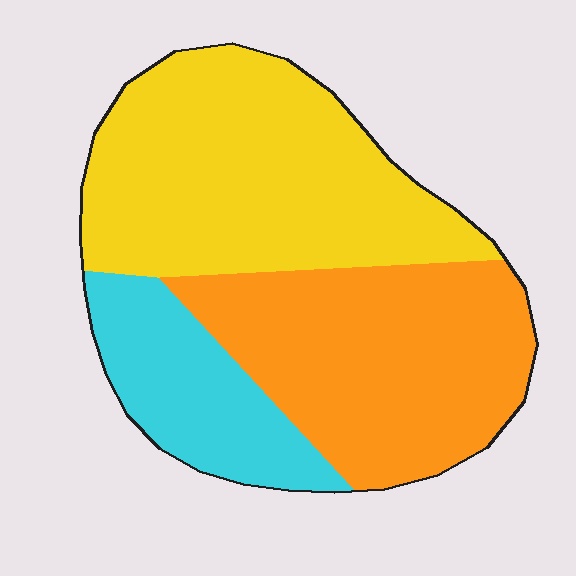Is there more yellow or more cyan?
Yellow.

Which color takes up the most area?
Yellow, at roughly 45%.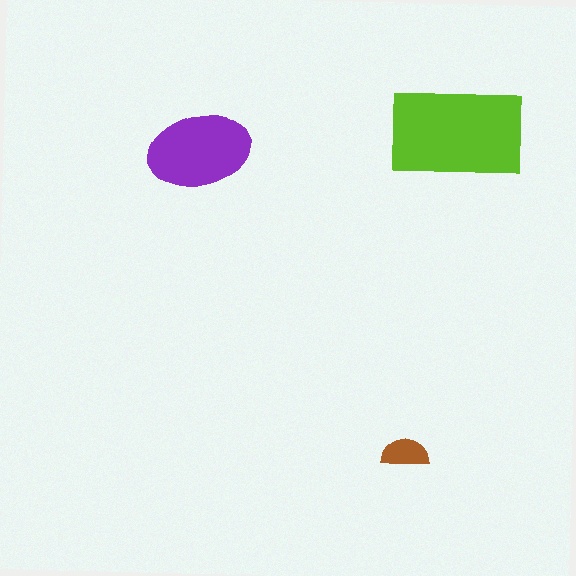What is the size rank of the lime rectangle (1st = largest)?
1st.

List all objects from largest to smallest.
The lime rectangle, the purple ellipse, the brown semicircle.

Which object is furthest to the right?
The lime rectangle is rightmost.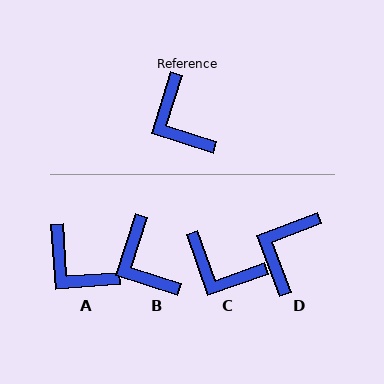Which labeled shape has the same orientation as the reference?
B.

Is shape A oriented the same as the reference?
No, it is off by about 21 degrees.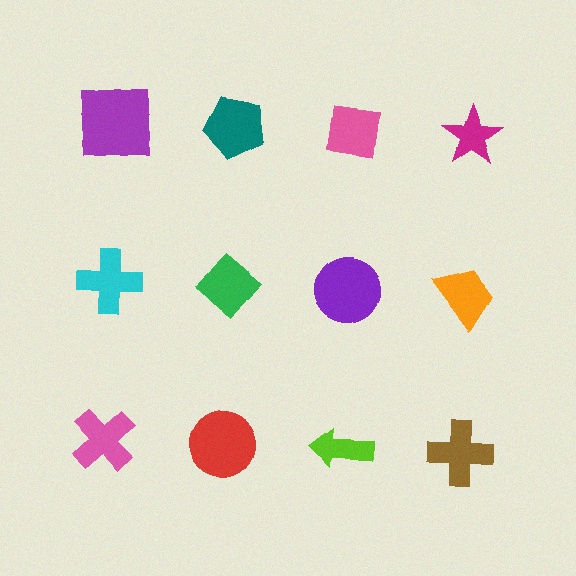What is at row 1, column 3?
A pink square.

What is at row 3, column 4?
A brown cross.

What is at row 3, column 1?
A pink cross.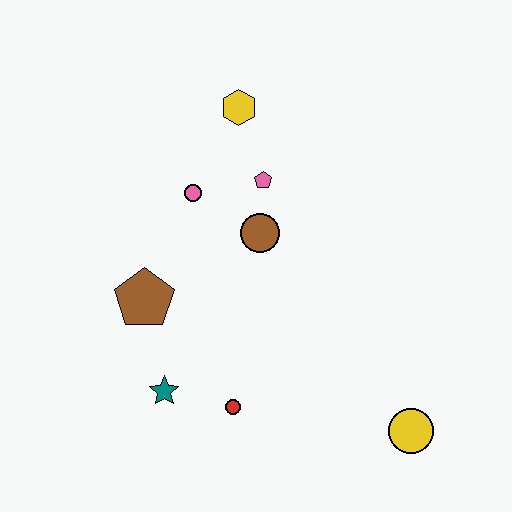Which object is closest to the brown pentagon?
The teal star is closest to the brown pentagon.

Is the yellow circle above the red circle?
No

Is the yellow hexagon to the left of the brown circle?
Yes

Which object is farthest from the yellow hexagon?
The yellow circle is farthest from the yellow hexagon.